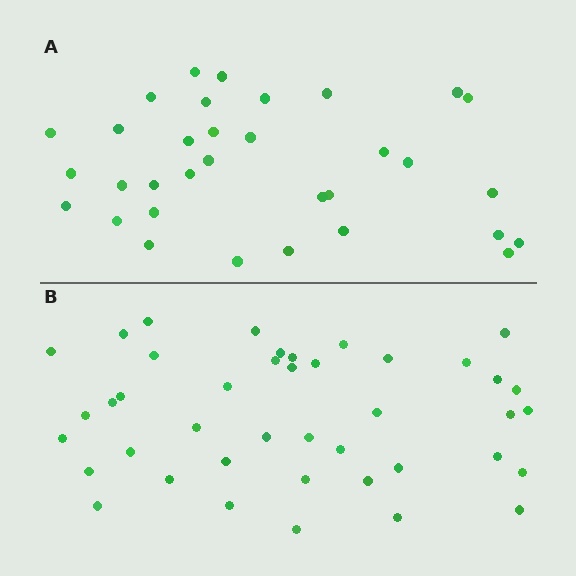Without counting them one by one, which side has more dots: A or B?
Region B (the bottom region) has more dots.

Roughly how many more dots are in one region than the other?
Region B has roughly 8 or so more dots than region A.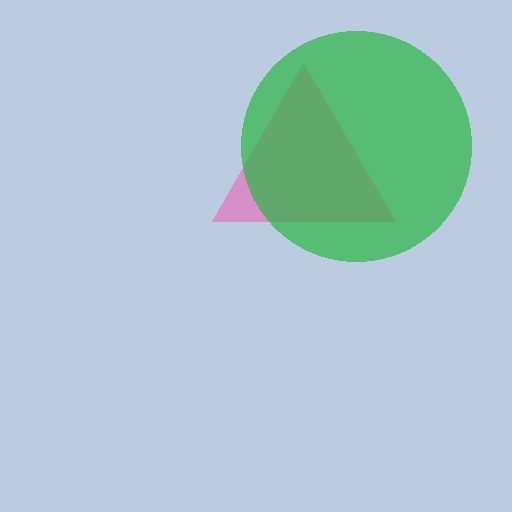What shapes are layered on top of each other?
The layered shapes are: a pink triangle, a green circle.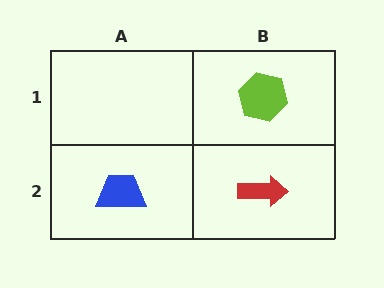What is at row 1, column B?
A lime hexagon.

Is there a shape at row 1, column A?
No, that cell is empty.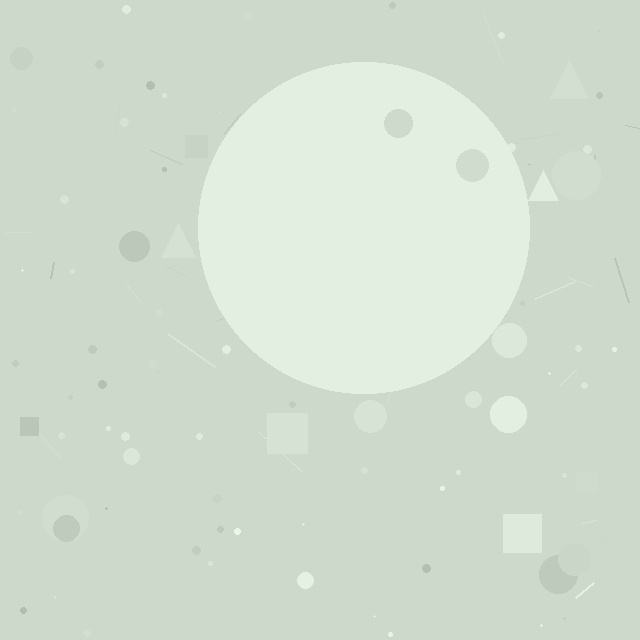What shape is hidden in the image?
A circle is hidden in the image.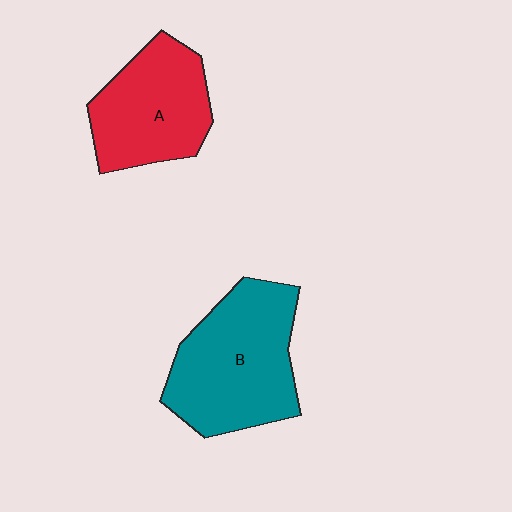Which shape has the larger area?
Shape B (teal).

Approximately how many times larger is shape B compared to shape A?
Approximately 1.3 times.